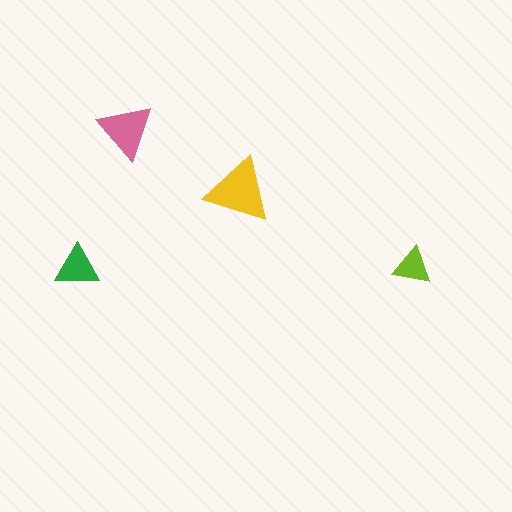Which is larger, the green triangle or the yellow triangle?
The yellow one.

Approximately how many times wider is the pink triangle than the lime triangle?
About 1.5 times wider.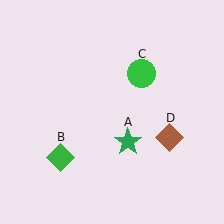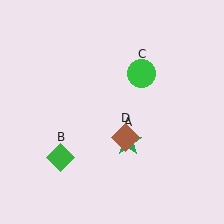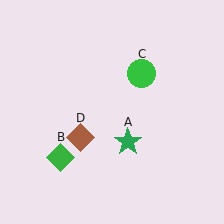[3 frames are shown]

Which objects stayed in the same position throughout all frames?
Green star (object A) and green diamond (object B) and green circle (object C) remained stationary.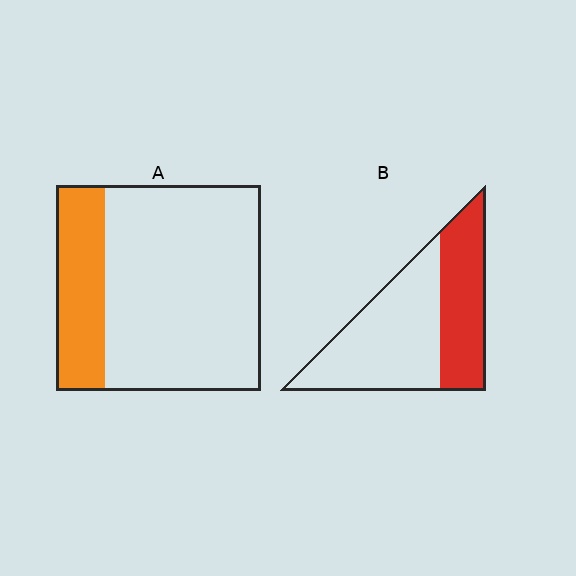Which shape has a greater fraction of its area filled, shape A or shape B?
Shape B.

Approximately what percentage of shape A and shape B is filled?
A is approximately 25% and B is approximately 40%.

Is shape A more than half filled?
No.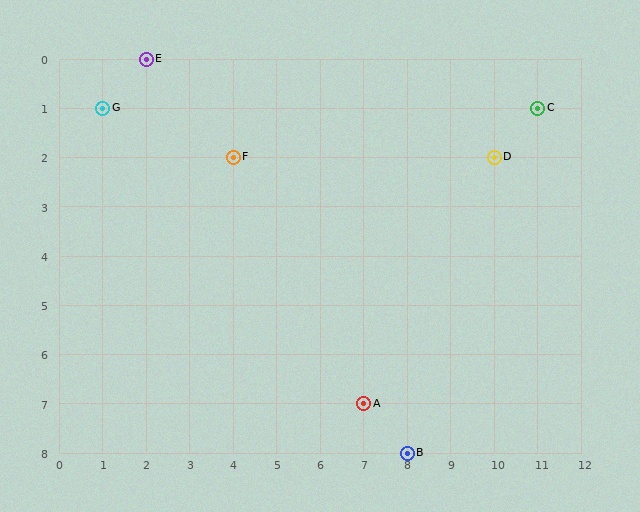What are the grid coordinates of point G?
Point G is at grid coordinates (1, 1).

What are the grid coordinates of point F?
Point F is at grid coordinates (4, 2).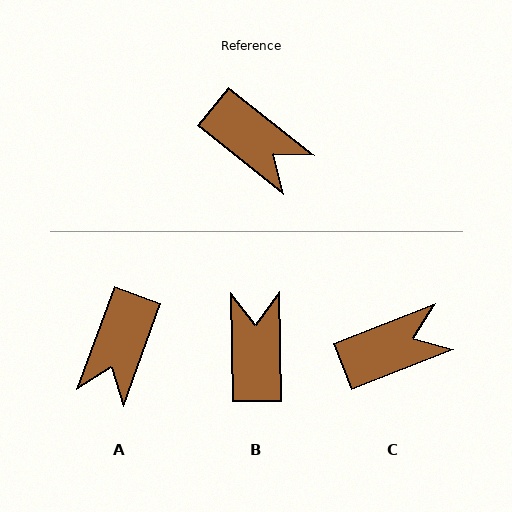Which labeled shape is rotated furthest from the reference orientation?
B, about 130 degrees away.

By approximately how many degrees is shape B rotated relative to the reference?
Approximately 130 degrees counter-clockwise.